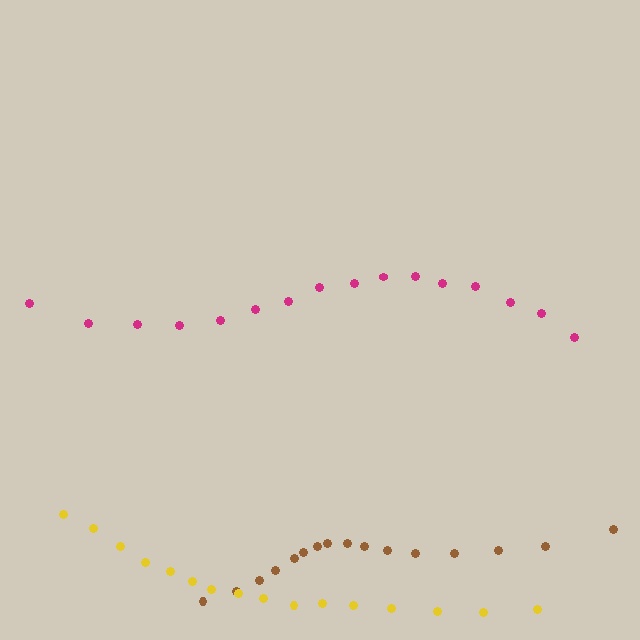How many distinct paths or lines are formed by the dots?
There are 3 distinct paths.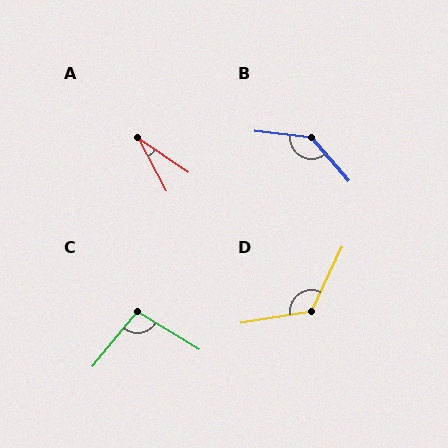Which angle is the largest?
B, at approximately 137 degrees.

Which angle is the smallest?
A, at approximately 28 degrees.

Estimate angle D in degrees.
Approximately 125 degrees.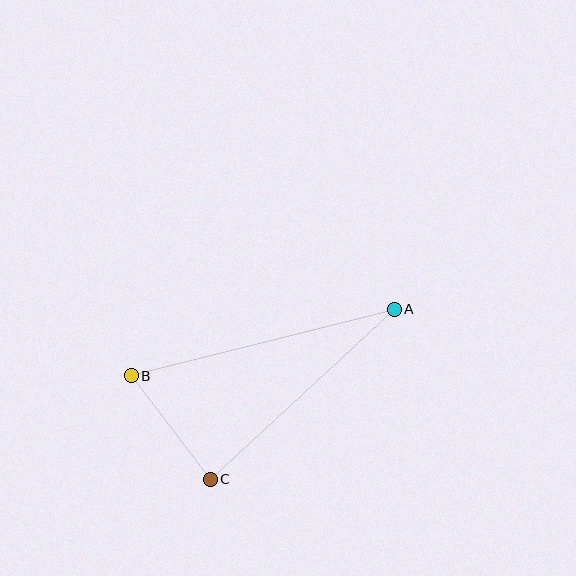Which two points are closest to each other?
Points B and C are closest to each other.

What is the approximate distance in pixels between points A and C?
The distance between A and C is approximately 251 pixels.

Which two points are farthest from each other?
Points A and B are farthest from each other.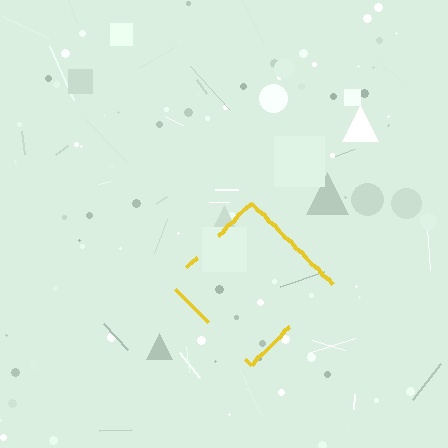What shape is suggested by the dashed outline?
The dashed outline suggests a diamond.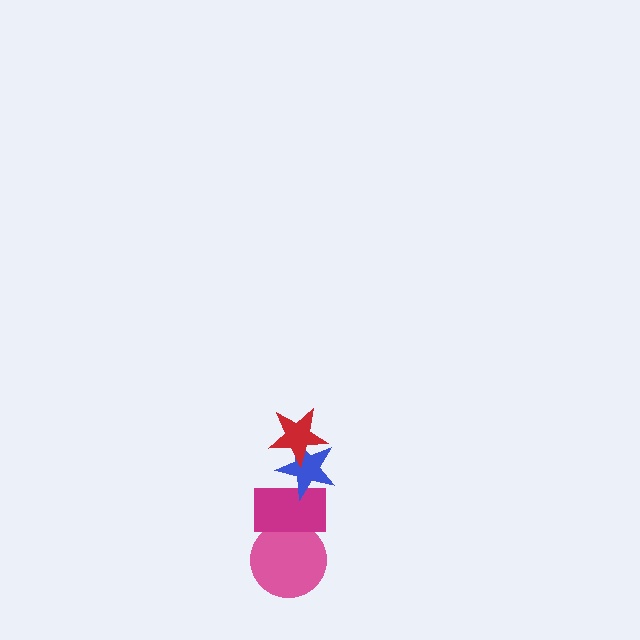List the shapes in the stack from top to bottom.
From top to bottom: the red star, the blue star, the magenta rectangle, the pink circle.